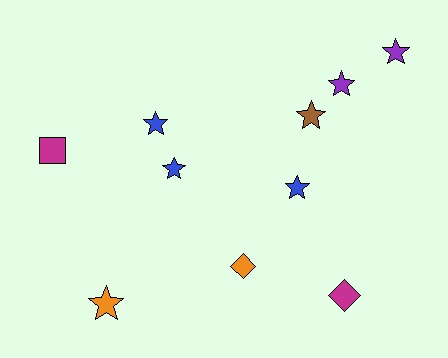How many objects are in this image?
There are 10 objects.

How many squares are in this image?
There is 1 square.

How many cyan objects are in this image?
There are no cyan objects.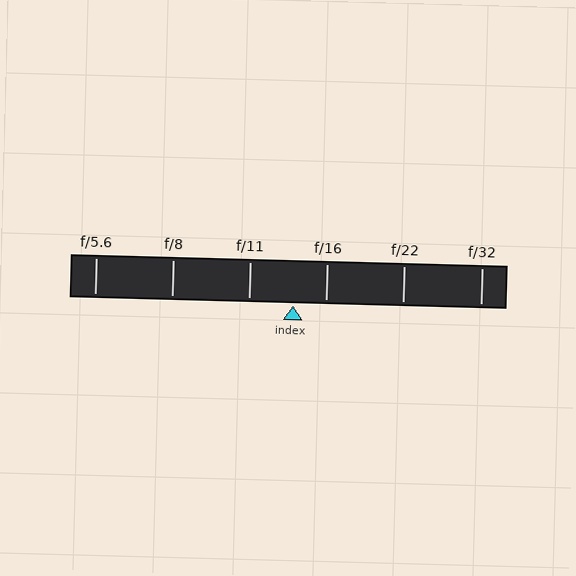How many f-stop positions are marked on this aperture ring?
There are 6 f-stop positions marked.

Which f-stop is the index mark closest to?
The index mark is closest to f/16.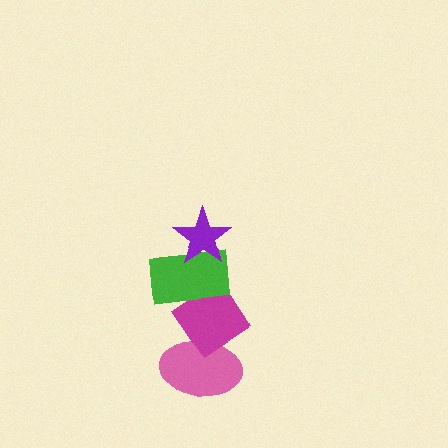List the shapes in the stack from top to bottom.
From top to bottom: the purple star, the green rectangle, the magenta diamond, the pink ellipse.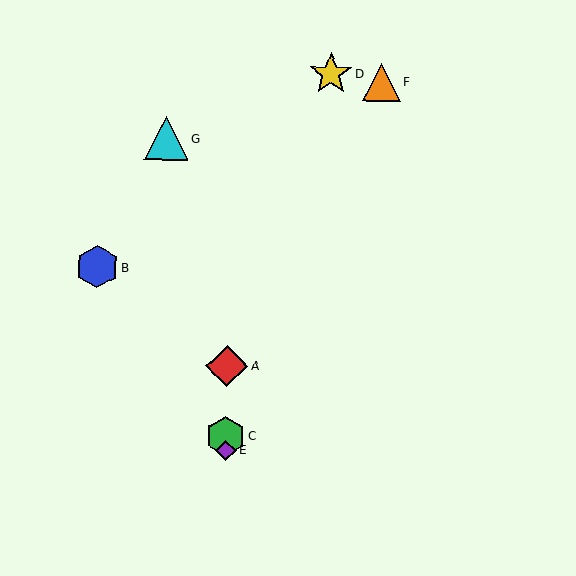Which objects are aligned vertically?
Objects A, C, E are aligned vertically.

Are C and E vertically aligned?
Yes, both are at x≈226.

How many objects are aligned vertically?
3 objects (A, C, E) are aligned vertically.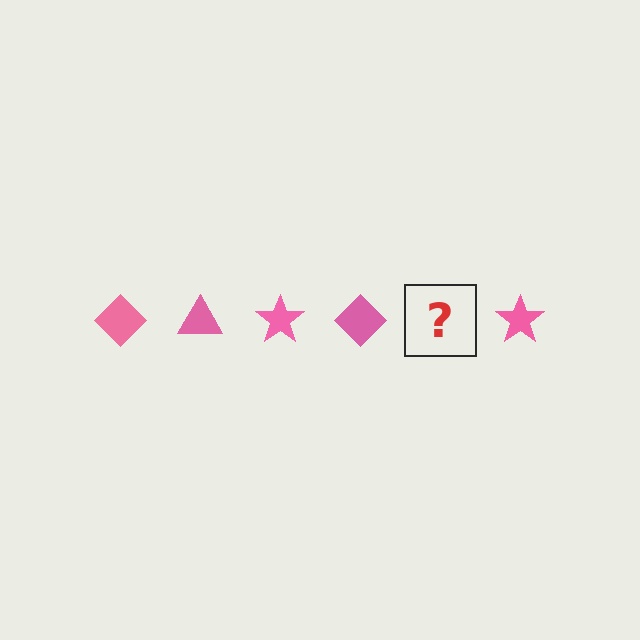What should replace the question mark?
The question mark should be replaced with a pink triangle.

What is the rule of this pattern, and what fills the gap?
The rule is that the pattern cycles through diamond, triangle, star shapes in pink. The gap should be filled with a pink triangle.